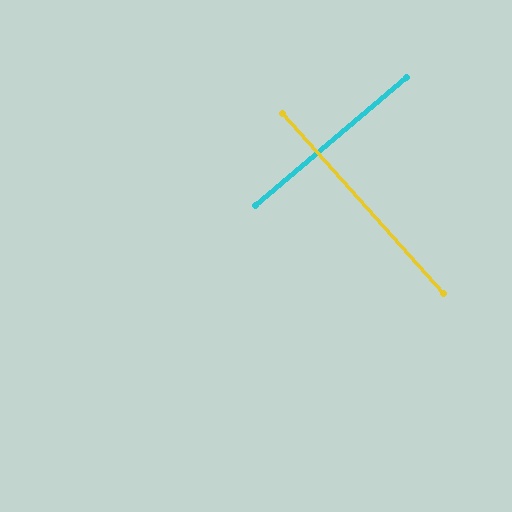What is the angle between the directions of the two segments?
Approximately 89 degrees.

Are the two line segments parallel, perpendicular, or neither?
Perpendicular — they meet at approximately 89°.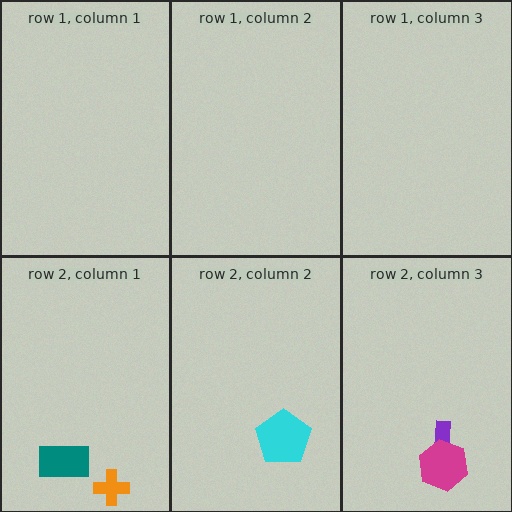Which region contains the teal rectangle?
The row 2, column 1 region.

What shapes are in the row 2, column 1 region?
The orange cross, the teal rectangle.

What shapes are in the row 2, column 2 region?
The cyan pentagon.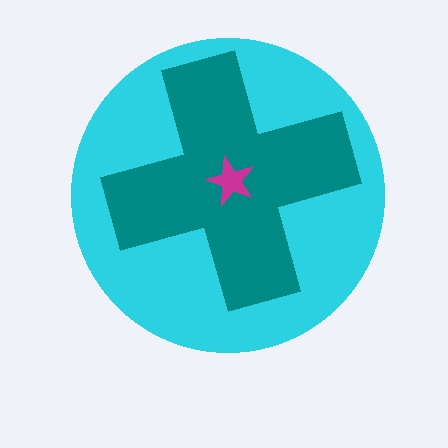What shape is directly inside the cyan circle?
The teal cross.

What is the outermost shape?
The cyan circle.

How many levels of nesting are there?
3.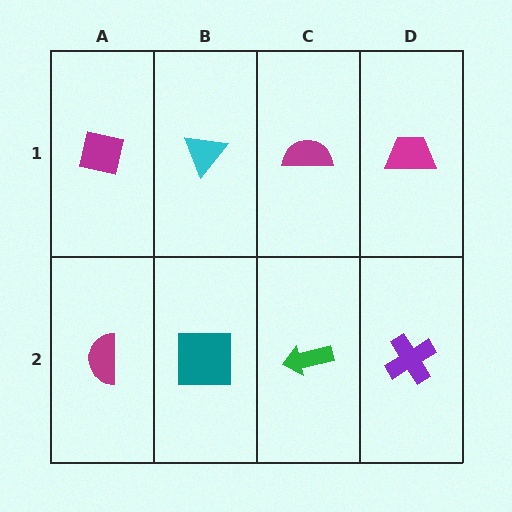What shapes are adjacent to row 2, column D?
A magenta trapezoid (row 1, column D), a green arrow (row 2, column C).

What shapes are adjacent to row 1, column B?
A teal square (row 2, column B), a magenta square (row 1, column A), a magenta semicircle (row 1, column C).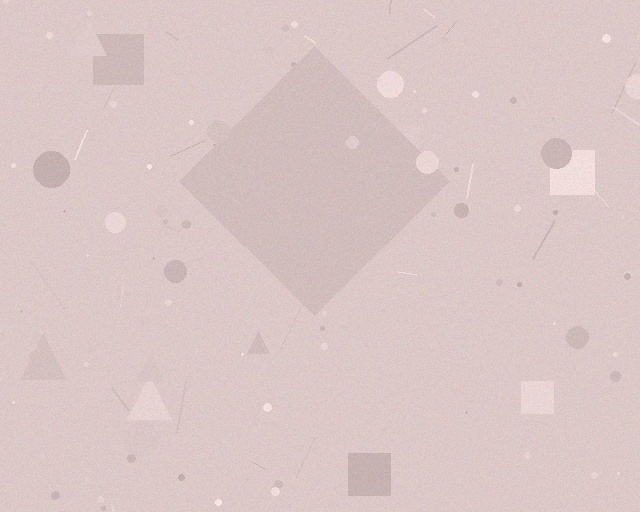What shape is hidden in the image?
A diamond is hidden in the image.